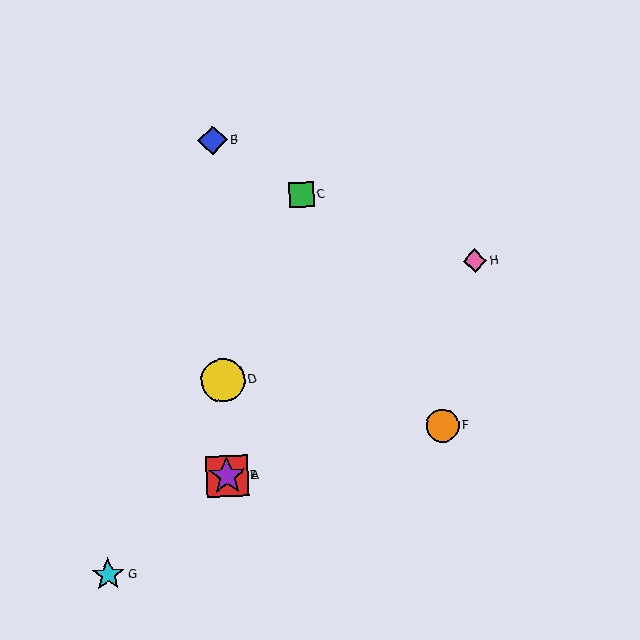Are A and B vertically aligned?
Yes, both are at x≈227.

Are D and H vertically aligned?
No, D is at x≈223 and H is at x≈475.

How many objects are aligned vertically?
4 objects (A, B, D, E) are aligned vertically.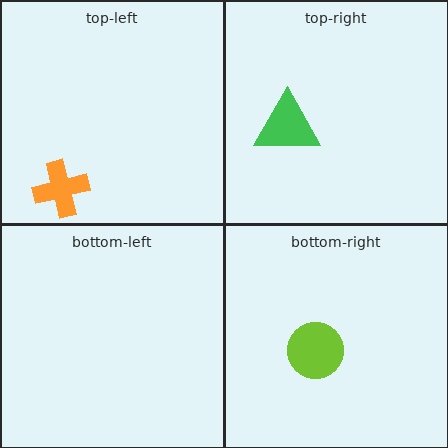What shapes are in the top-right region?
The green triangle.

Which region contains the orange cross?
The top-left region.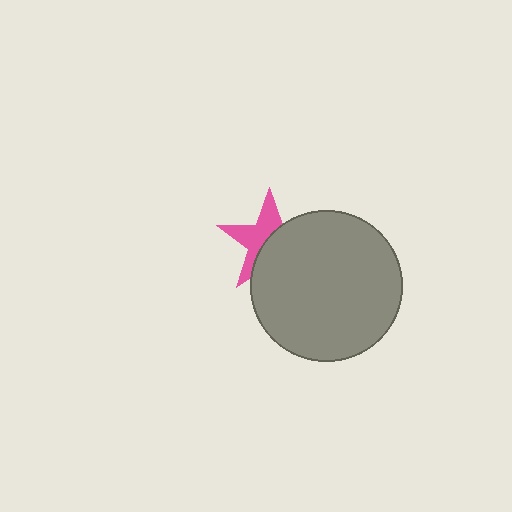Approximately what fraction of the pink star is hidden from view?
Roughly 52% of the pink star is hidden behind the gray circle.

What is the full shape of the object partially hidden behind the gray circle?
The partially hidden object is a pink star.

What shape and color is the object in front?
The object in front is a gray circle.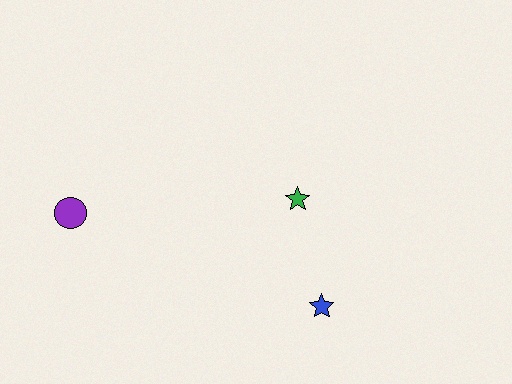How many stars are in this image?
There are 2 stars.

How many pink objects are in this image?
There are no pink objects.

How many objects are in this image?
There are 3 objects.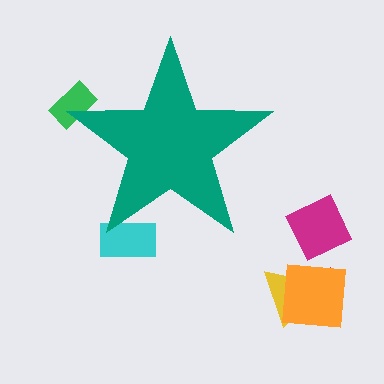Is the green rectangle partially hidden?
Yes, the green rectangle is partially hidden behind the teal star.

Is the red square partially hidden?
No, the red square is fully visible.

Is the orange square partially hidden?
No, the orange square is fully visible.